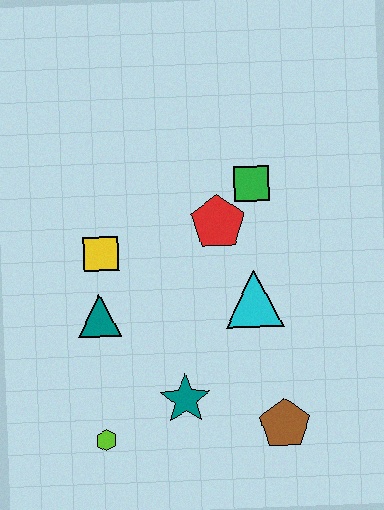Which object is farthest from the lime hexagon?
The green square is farthest from the lime hexagon.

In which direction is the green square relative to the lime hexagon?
The green square is above the lime hexagon.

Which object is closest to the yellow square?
The teal triangle is closest to the yellow square.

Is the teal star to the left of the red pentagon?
Yes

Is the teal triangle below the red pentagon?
Yes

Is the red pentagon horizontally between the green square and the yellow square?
Yes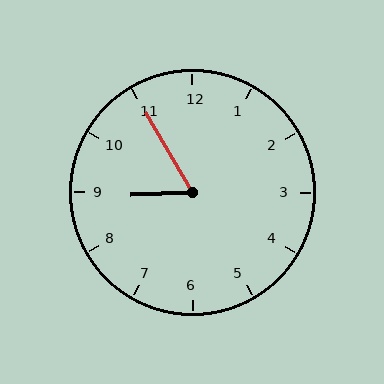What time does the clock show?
8:55.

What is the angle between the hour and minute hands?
Approximately 62 degrees.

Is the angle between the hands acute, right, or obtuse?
It is acute.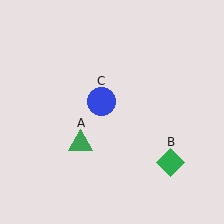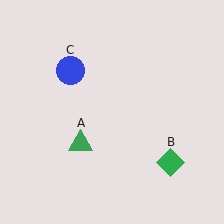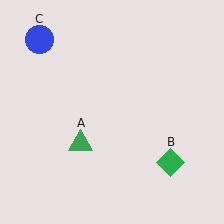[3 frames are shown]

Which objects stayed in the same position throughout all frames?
Green triangle (object A) and green diamond (object B) remained stationary.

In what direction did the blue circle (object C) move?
The blue circle (object C) moved up and to the left.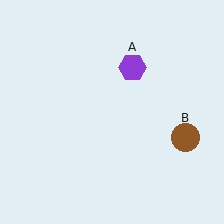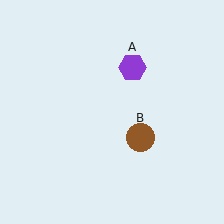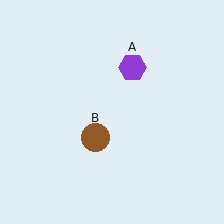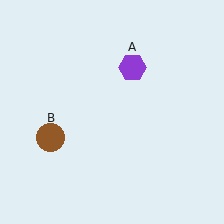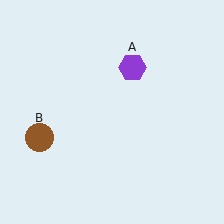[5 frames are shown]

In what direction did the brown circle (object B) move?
The brown circle (object B) moved left.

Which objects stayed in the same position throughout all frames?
Purple hexagon (object A) remained stationary.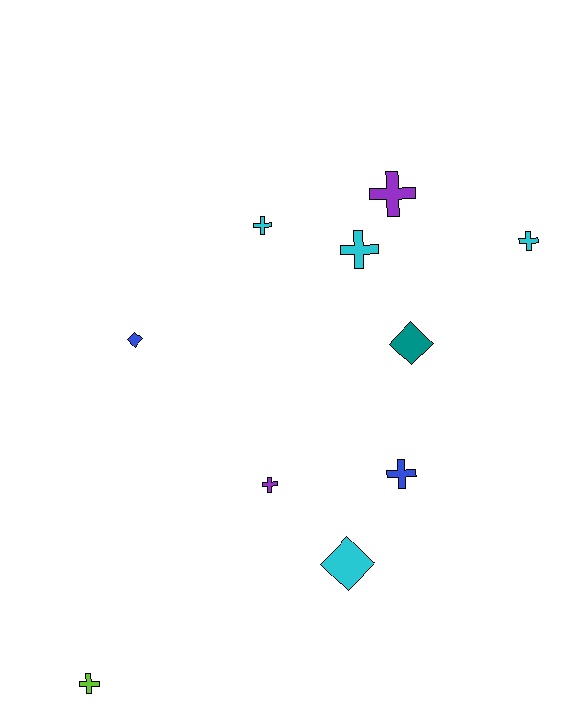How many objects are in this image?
There are 10 objects.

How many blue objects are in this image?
There are 2 blue objects.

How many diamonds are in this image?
There are 3 diamonds.